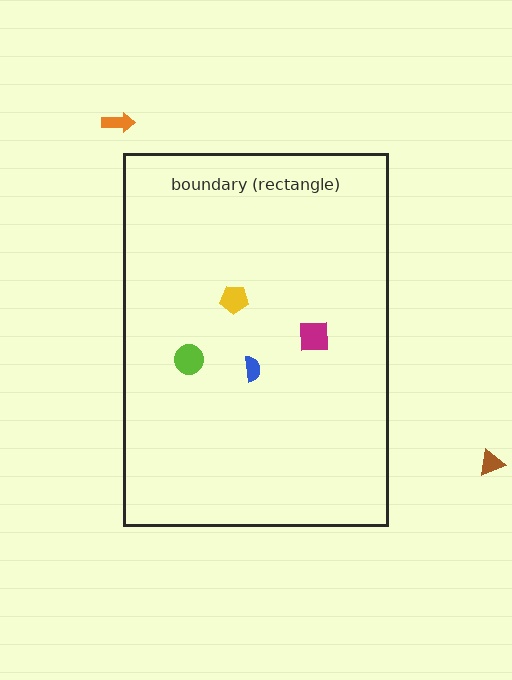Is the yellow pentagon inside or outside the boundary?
Inside.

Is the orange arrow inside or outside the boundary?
Outside.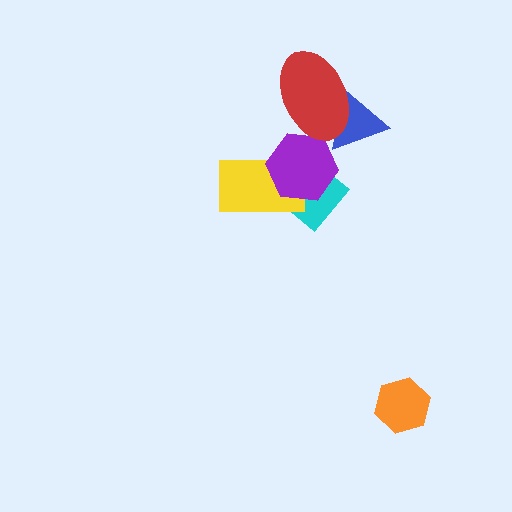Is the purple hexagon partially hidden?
Yes, it is partially covered by another shape.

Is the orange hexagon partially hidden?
No, no other shape covers it.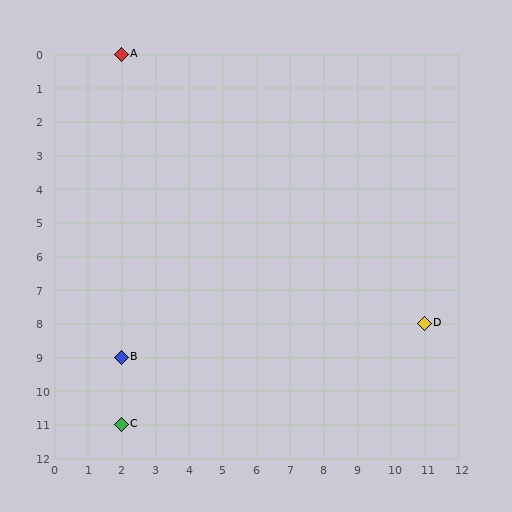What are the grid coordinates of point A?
Point A is at grid coordinates (2, 0).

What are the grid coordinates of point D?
Point D is at grid coordinates (11, 8).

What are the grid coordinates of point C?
Point C is at grid coordinates (2, 11).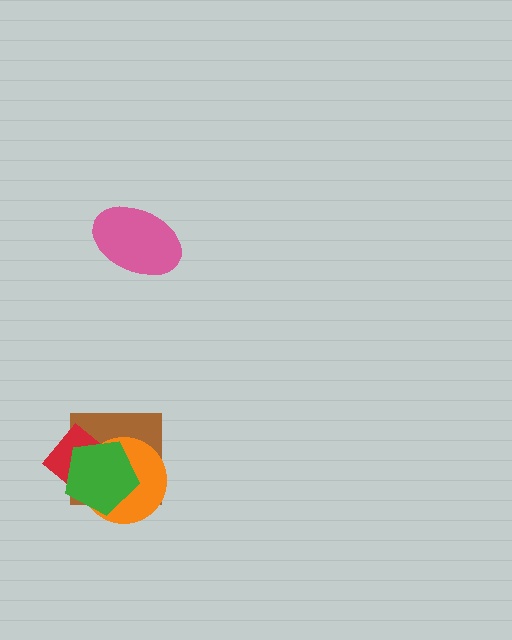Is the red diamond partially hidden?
Yes, it is partially covered by another shape.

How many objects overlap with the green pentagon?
3 objects overlap with the green pentagon.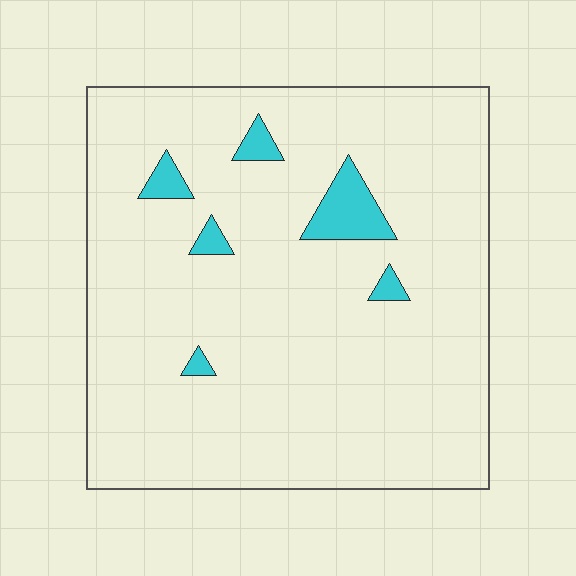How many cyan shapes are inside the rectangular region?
6.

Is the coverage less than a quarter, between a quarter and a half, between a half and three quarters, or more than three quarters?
Less than a quarter.